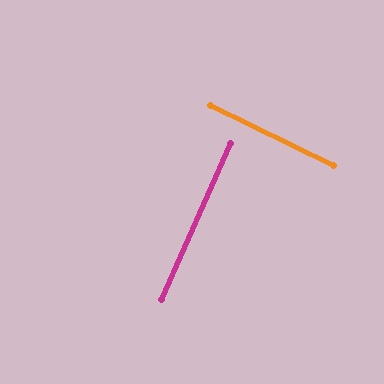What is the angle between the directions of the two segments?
Approximately 88 degrees.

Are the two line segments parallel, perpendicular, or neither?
Perpendicular — they meet at approximately 88°.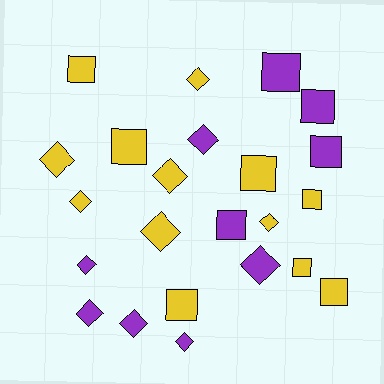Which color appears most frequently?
Yellow, with 13 objects.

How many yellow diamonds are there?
There are 6 yellow diamonds.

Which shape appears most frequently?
Diamond, with 12 objects.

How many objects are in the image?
There are 23 objects.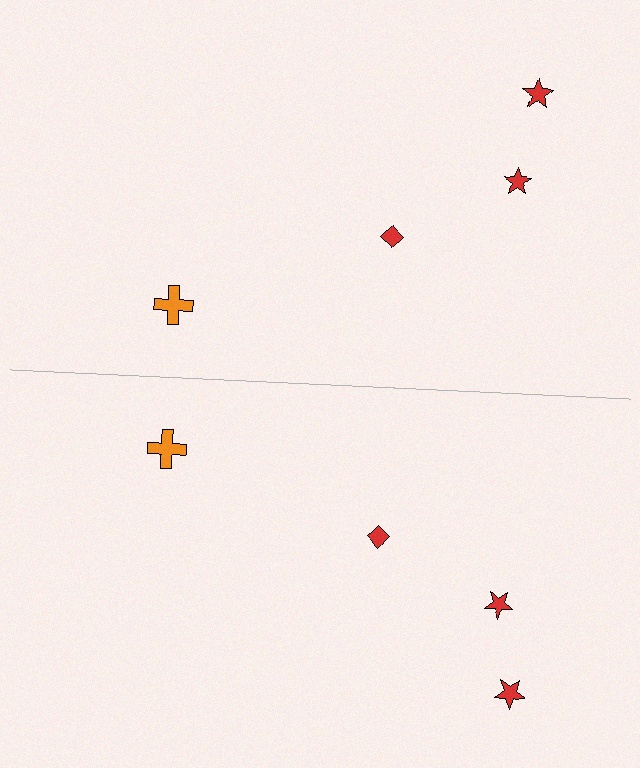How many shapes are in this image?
There are 8 shapes in this image.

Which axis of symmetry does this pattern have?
The pattern has a horizontal axis of symmetry running through the center of the image.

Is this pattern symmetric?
Yes, this pattern has bilateral (reflection) symmetry.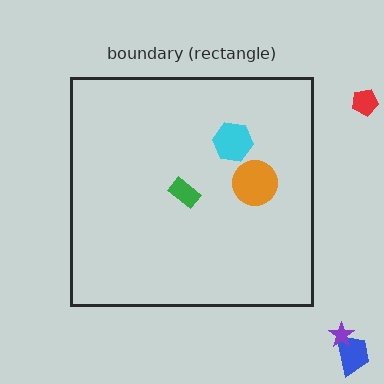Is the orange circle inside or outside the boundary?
Inside.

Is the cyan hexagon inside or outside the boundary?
Inside.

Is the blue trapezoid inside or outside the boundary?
Outside.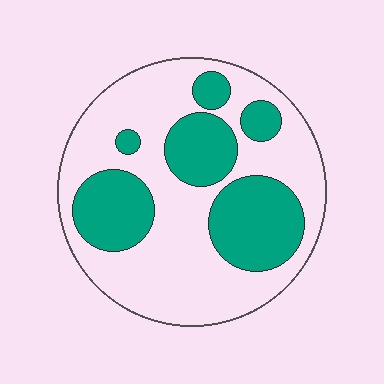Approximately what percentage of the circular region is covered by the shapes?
Approximately 35%.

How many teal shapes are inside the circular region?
6.